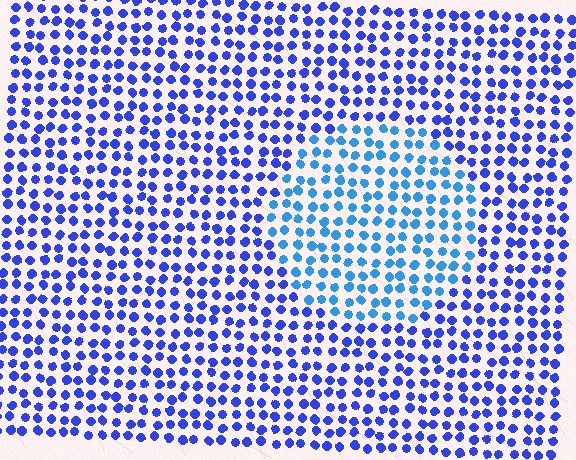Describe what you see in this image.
The image is filled with small blue elements in a uniform arrangement. A circle-shaped region is visible where the elements are tinted to a slightly different hue, forming a subtle color boundary.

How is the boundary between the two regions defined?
The boundary is defined purely by a slight shift in hue (about 29 degrees). Spacing, size, and orientation are identical on both sides.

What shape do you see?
I see a circle.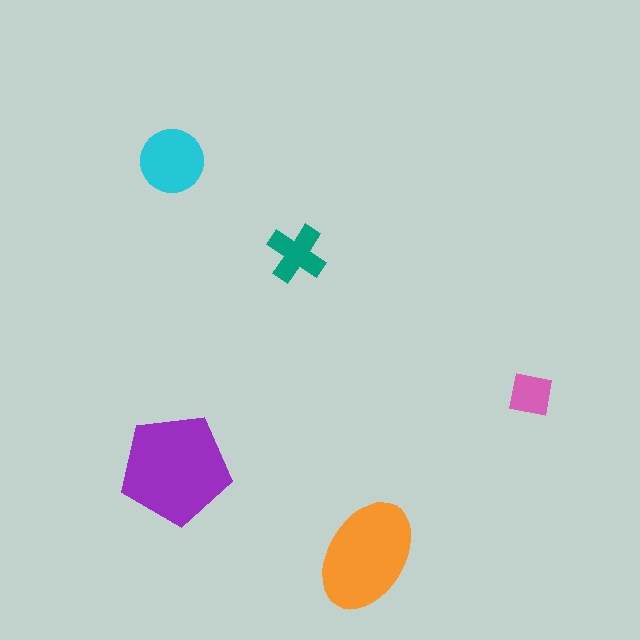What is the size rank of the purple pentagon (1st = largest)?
1st.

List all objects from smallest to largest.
The pink square, the teal cross, the cyan circle, the orange ellipse, the purple pentagon.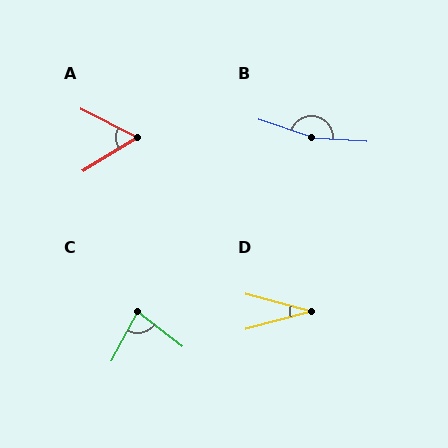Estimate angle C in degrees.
Approximately 80 degrees.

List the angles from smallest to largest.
D (30°), A (58°), C (80°), B (165°).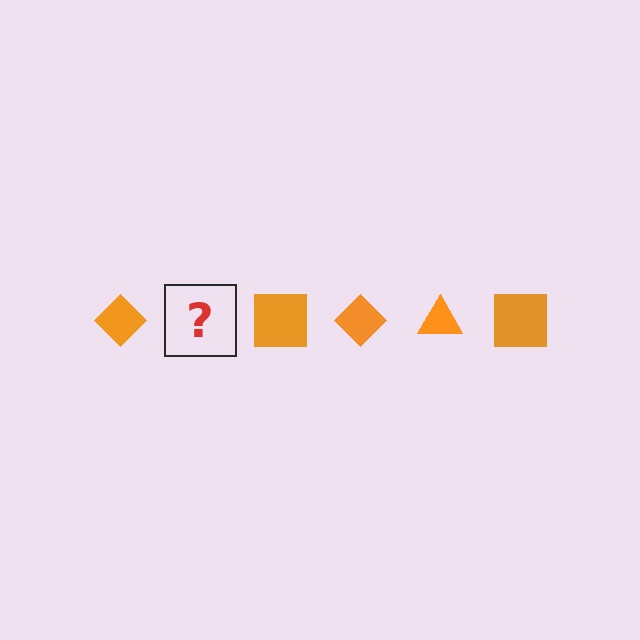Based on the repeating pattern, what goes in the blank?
The blank should be an orange triangle.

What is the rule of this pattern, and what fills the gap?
The rule is that the pattern cycles through diamond, triangle, square shapes in orange. The gap should be filled with an orange triangle.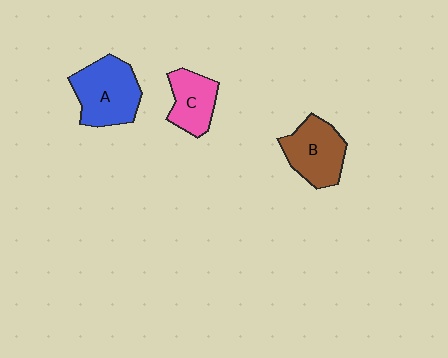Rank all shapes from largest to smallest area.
From largest to smallest: A (blue), B (brown), C (pink).